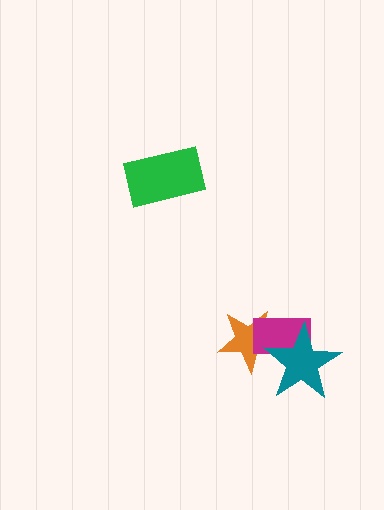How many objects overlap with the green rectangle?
0 objects overlap with the green rectangle.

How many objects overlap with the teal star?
2 objects overlap with the teal star.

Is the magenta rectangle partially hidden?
Yes, it is partially covered by another shape.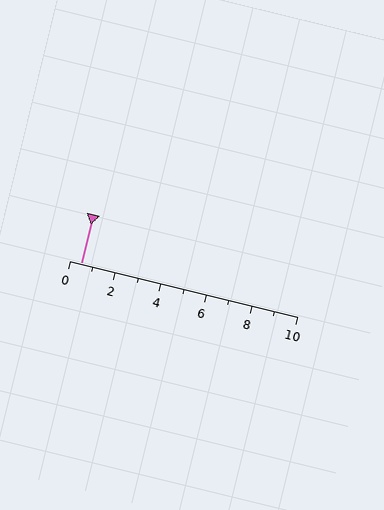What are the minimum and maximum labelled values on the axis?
The axis runs from 0 to 10.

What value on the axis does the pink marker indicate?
The marker indicates approximately 0.5.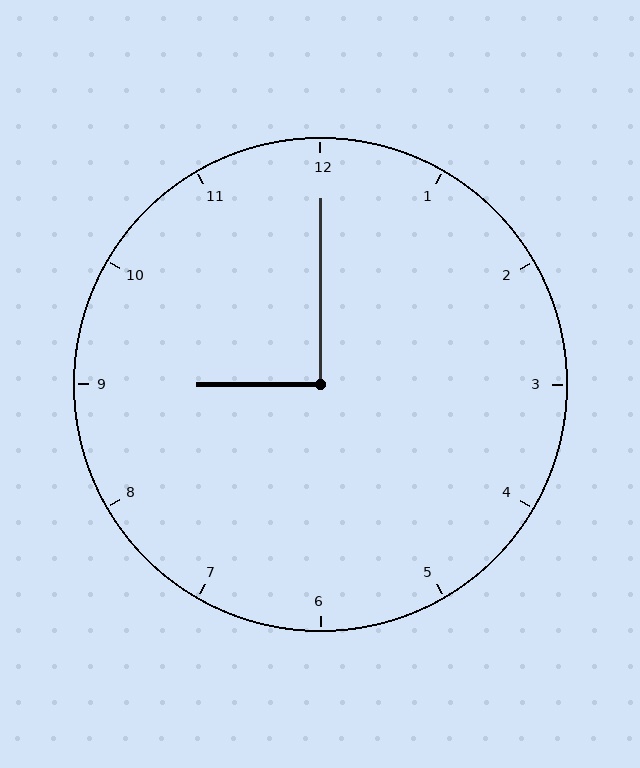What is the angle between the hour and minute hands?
Approximately 90 degrees.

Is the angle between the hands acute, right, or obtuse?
It is right.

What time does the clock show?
9:00.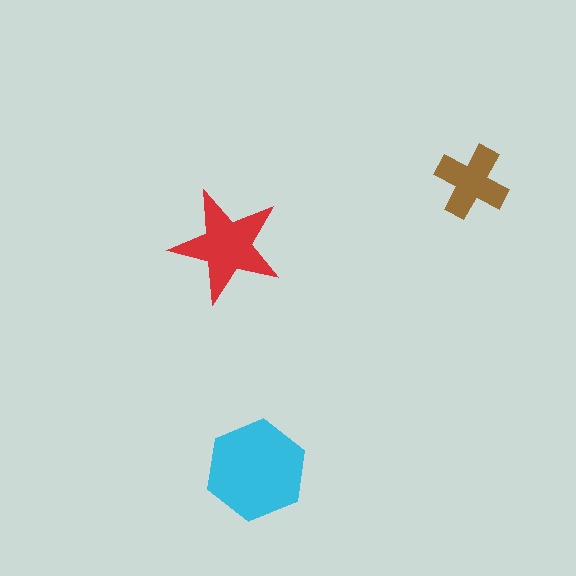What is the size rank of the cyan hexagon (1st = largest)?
1st.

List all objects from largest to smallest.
The cyan hexagon, the red star, the brown cross.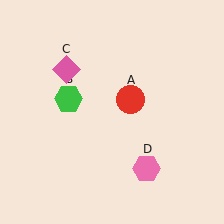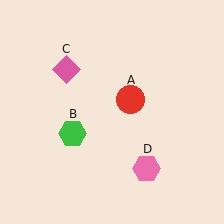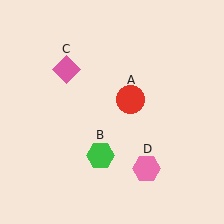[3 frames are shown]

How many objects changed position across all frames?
1 object changed position: green hexagon (object B).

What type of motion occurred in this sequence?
The green hexagon (object B) rotated counterclockwise around the center of the scene.